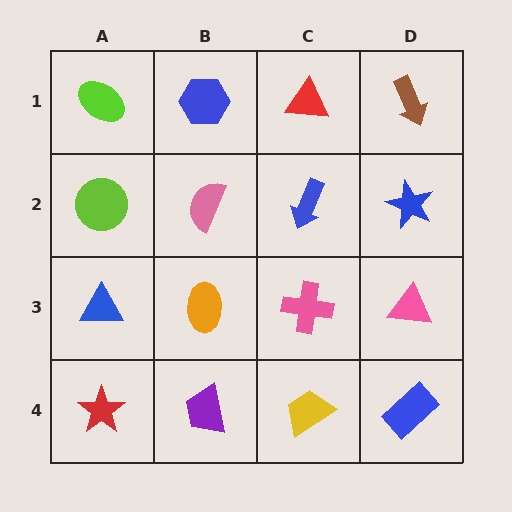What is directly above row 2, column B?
A blue hexagon.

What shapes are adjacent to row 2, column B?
A blue hexagon (row 1, column B), an orange ellipse (row 3, column B), a lime circle (row 2, column A), a blue arrow (row 2, column C).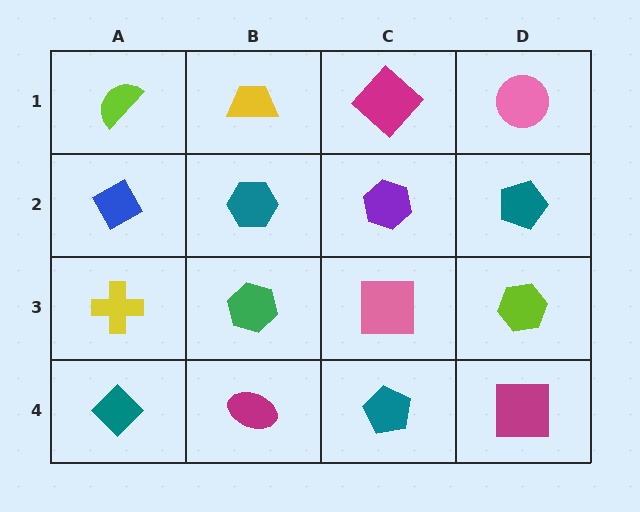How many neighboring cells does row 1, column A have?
2.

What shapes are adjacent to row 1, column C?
A purple hexagon (row 2, column C), a yellow trapezoid (row 1, column B), a pink circle (row 1, column D).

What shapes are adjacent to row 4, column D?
A lime hexagon (row 3, column D), a teal pentagon (row 4, column C).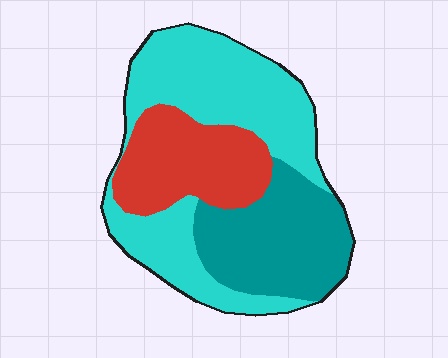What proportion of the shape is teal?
Teal takes up about one quarter (1/4) of the shape.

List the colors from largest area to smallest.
From largest to smallest: cyan, teal, red.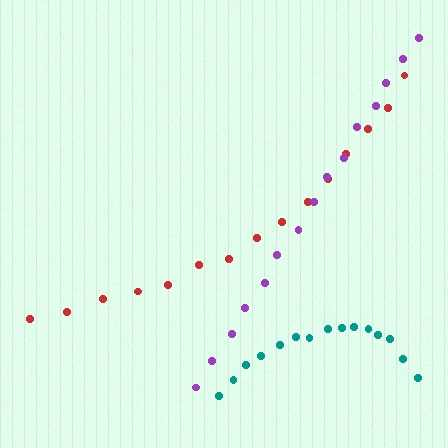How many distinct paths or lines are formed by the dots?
There are 3 distinct paths.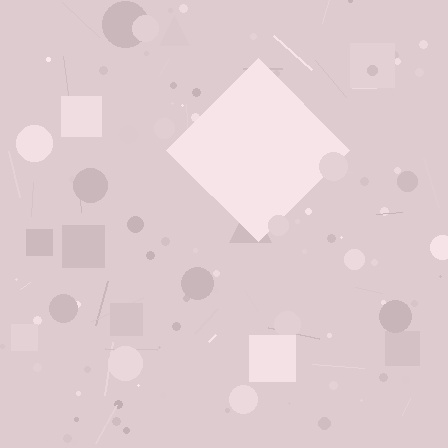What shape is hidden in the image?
A diamond is hidden in the image.